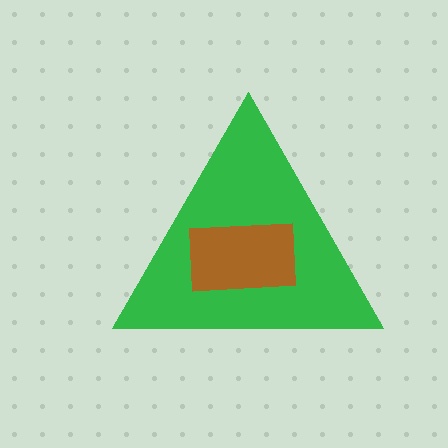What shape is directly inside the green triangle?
The brown rectangle.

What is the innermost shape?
The brown rectangle.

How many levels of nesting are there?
2.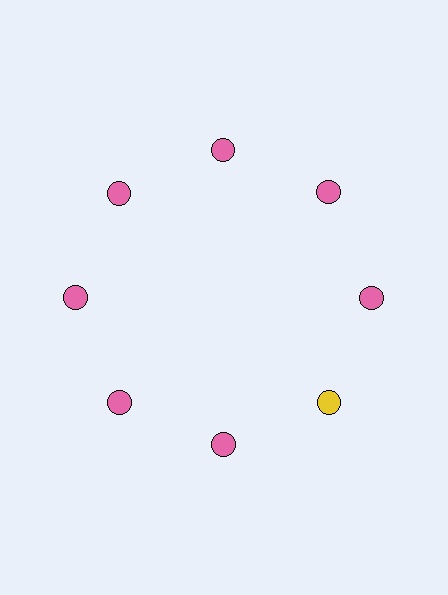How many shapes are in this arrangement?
There are 8 shapes arranged in a ring pattern.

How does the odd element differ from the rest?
It has a different color: yellow instead of pink.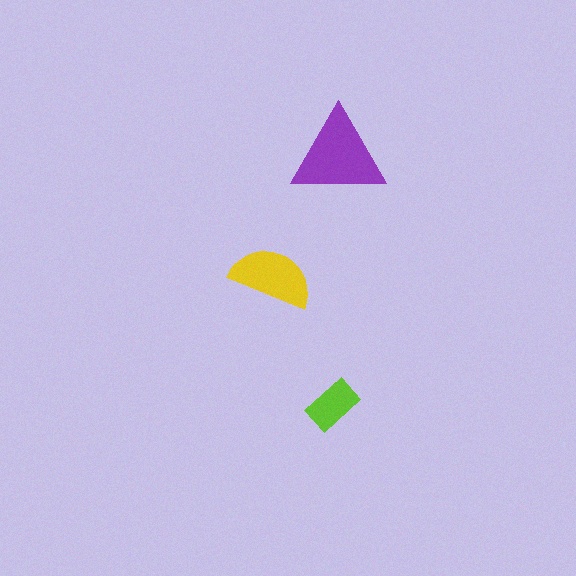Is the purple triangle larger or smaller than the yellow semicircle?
Larger.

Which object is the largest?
The purple triangle.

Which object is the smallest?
The lime rectangle.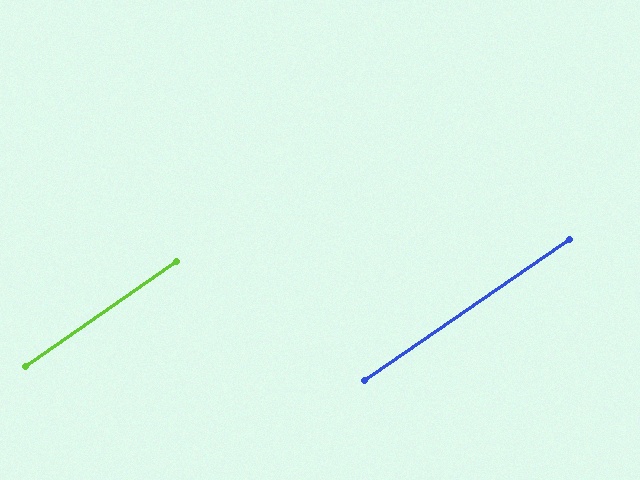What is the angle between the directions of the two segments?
Approximately 0 degrees.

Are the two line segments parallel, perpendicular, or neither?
Parallel — their directions differ by only 0.3°.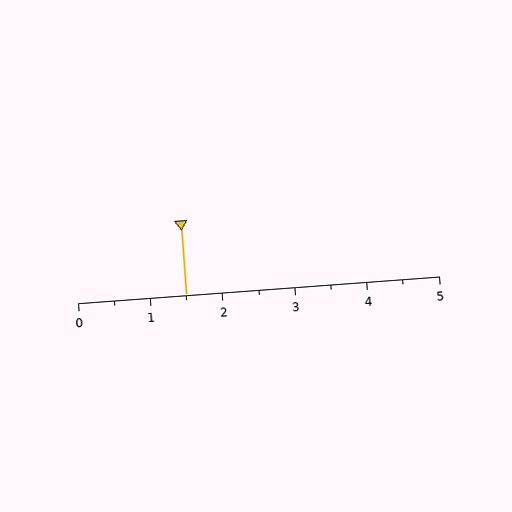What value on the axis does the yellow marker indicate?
The marker indicates approximately 1.5.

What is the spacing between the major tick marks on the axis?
The major ticks are spaced 1 apart.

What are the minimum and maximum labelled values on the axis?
The axis runs from 0 to 5.